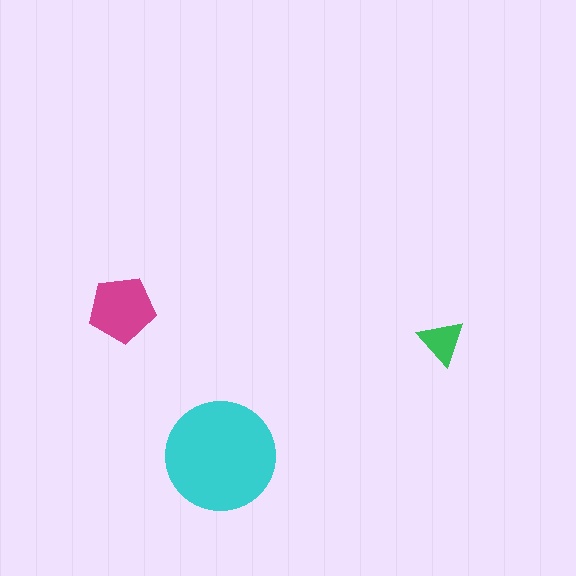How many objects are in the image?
There are 3 objects in the image.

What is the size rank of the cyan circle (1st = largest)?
1st.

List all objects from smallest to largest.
The green triangle, the magenta pentagon, the cyan circle.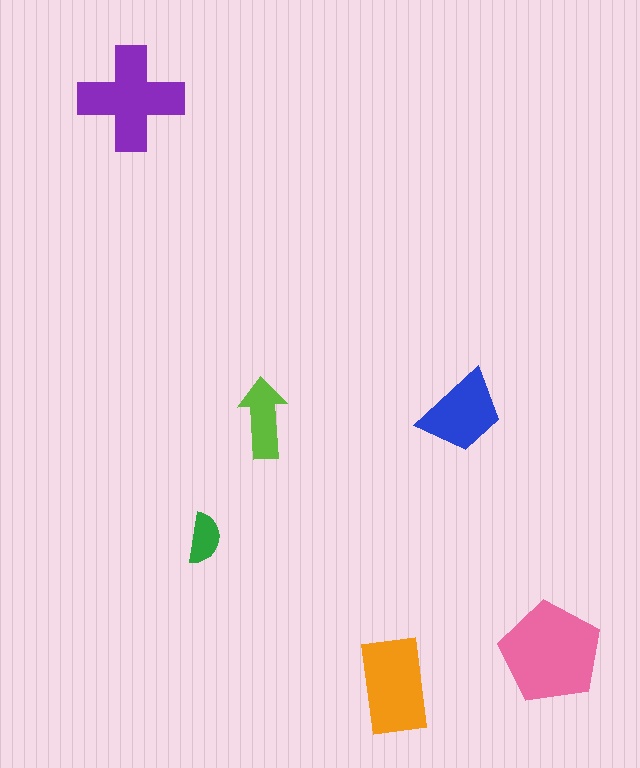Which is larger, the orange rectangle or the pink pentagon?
The pink pentagon.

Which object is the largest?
The pink pentagon.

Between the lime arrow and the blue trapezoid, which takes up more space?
The blue trapezoid.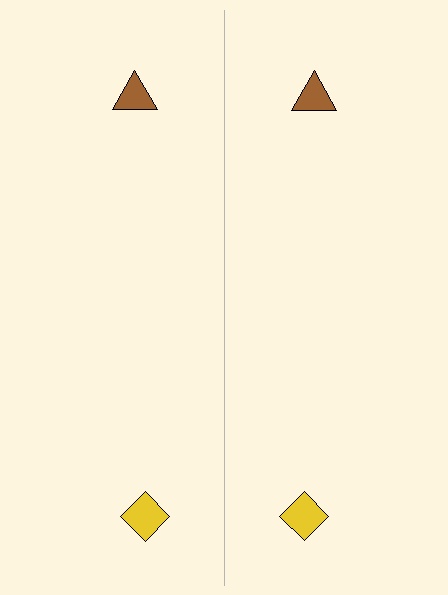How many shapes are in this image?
There are 4 shapes in this image.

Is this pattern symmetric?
Yes, this pattern has bilateral (reflection) symmetry.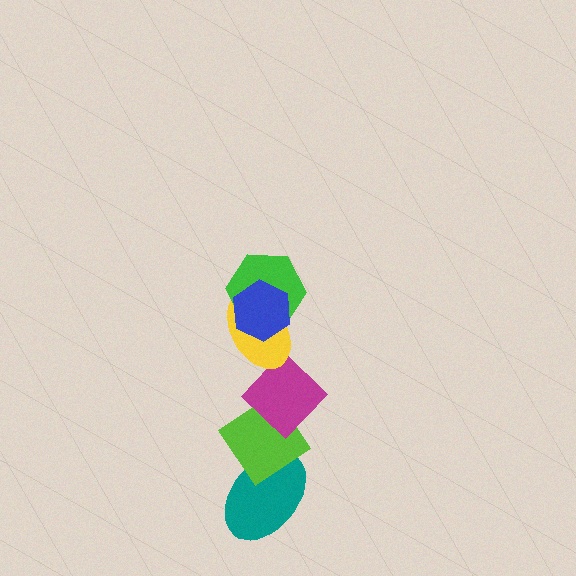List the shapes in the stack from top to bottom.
From top to bottom: the blue hexagon, the green hexagon, the yellow ellipse, the magenta diamond, the lime diamond, the teal ellipse.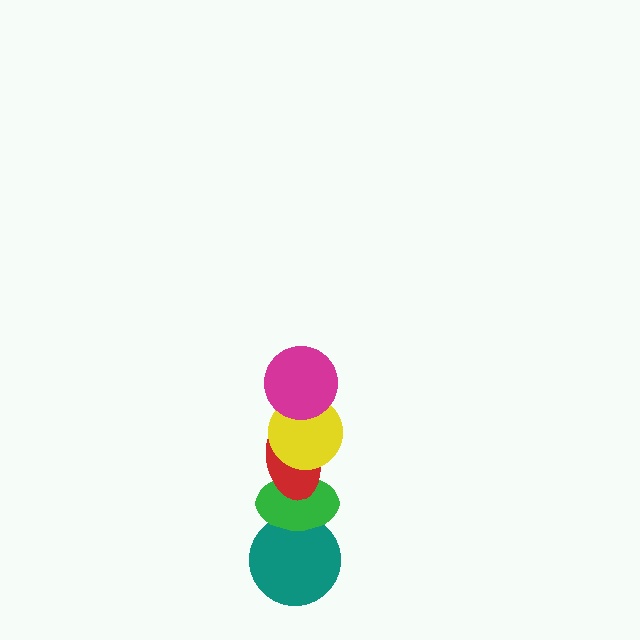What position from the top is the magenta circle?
The magenta circle is 1st from the top.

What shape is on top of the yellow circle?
The magenta circle is on top of the yellow circle.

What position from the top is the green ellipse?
The green ellipse is 4th from the top.